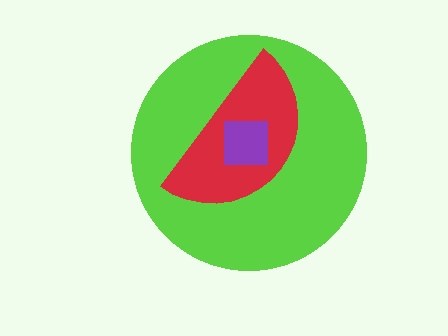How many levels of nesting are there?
3.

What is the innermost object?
The purple square.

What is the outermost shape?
The lime circle.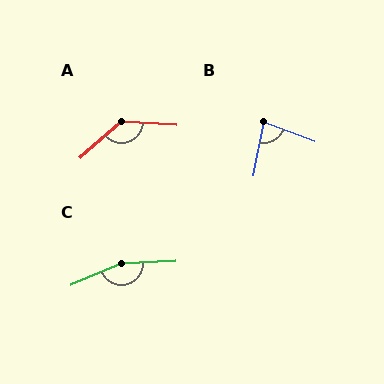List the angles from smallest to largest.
B (81°), A (136°), C (159°).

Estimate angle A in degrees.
Approximately 136 degrees.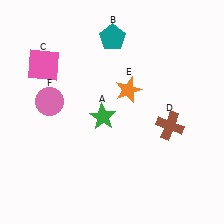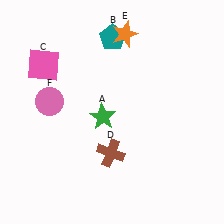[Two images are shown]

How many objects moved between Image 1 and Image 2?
2 objects moved between the two images.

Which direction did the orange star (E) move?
The orange star (E) moved up.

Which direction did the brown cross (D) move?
The brown cross (D) moved left.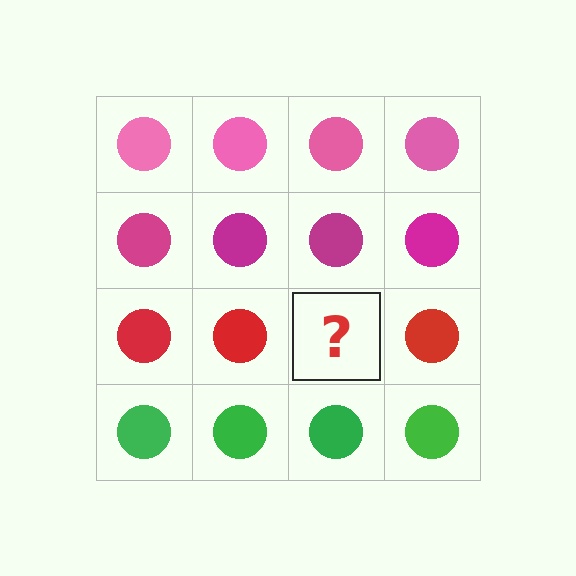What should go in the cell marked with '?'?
The missing cell should contain a red circle.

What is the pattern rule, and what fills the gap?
The rule is that each row has a consistent color. The gap should be filled with a red circle.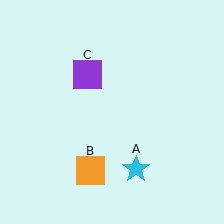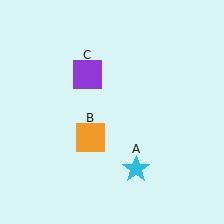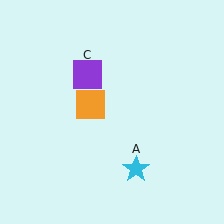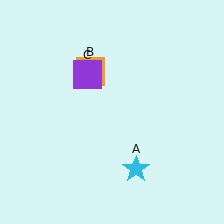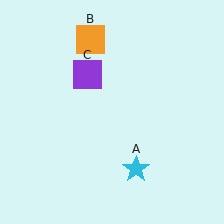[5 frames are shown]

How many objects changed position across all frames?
1 object changed position: orange square (object B).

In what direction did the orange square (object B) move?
The orange square (object B) moved up.